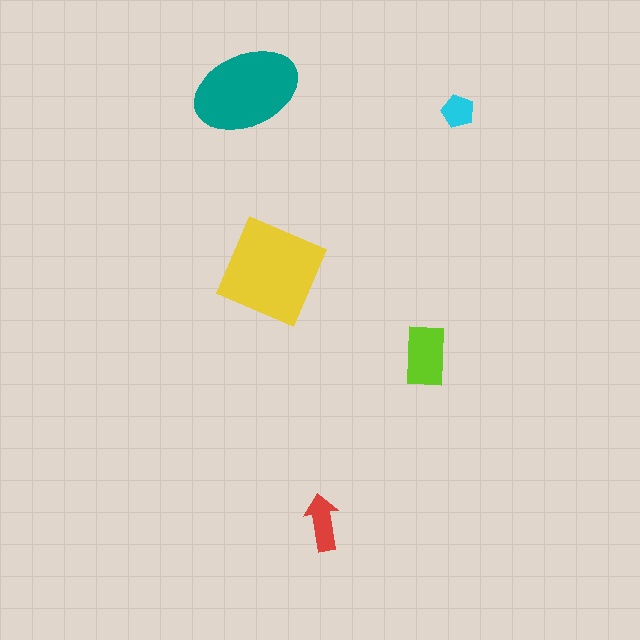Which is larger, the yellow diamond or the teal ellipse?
The yellow diamond.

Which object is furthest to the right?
The cyan pentagon is rightmost.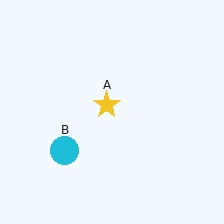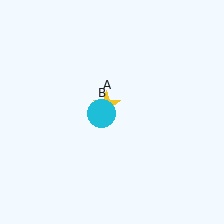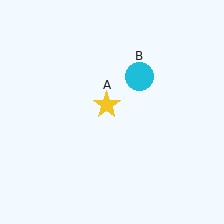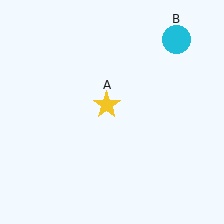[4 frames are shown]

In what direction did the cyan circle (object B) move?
The cyan circle (object B) moved up and to the right.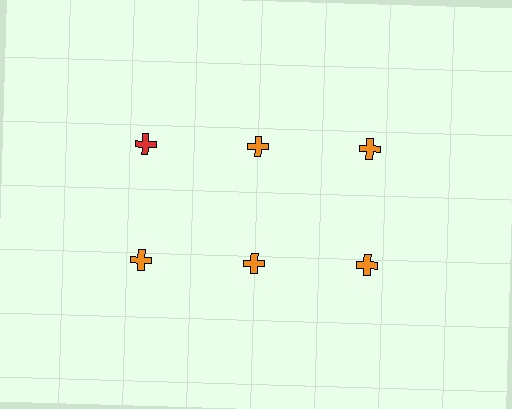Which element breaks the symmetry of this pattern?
The red cross in the top row, leftmost column breaks the symmetry. All other shapes are orange crosses.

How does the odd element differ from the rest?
It has a different color: red instead of orange.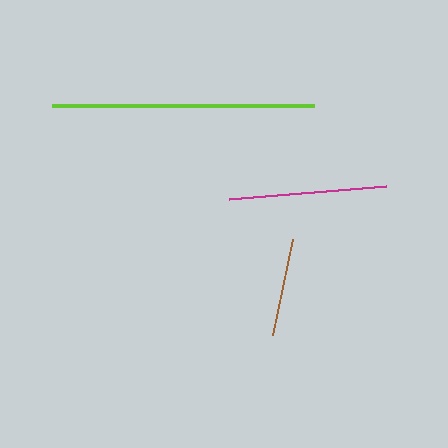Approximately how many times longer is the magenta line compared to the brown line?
The magenta line is approximately 1.6 times the length of the brown line.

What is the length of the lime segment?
The lime segment is approximately 262 pixels long.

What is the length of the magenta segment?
The magenta segment is approximately 158 pixels long.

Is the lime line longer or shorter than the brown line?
The lime line is longer than the brown line.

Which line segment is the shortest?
The brown line is the shortest at approximately 98 pixels.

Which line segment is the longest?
The lime line is the longest at approximately 262 pixels.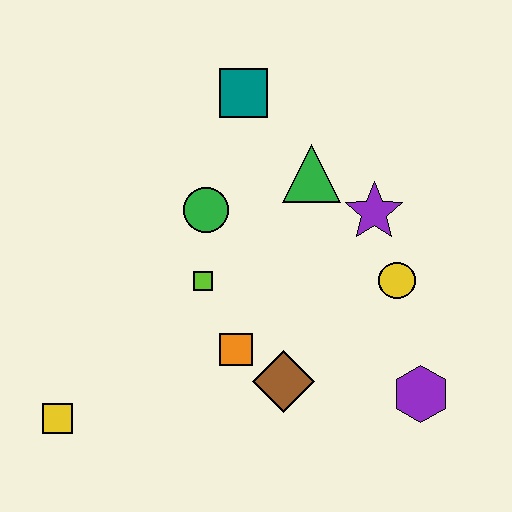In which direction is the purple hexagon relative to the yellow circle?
The purple hexagon is below the yellow circle.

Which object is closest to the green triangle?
The purple star is closest to the green triangle.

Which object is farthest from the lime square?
The purple hexagon is farthest from the lime square.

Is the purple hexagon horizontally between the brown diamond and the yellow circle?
No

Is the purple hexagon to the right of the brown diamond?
Yes